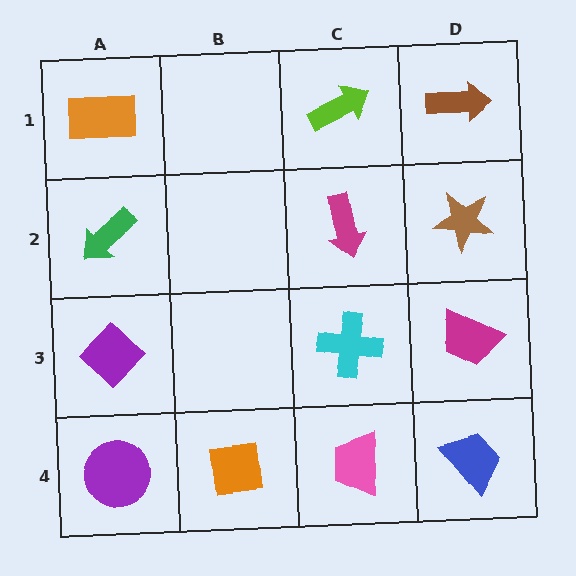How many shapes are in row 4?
4 shapes.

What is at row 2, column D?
A brown star.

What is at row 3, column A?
A purple diamond.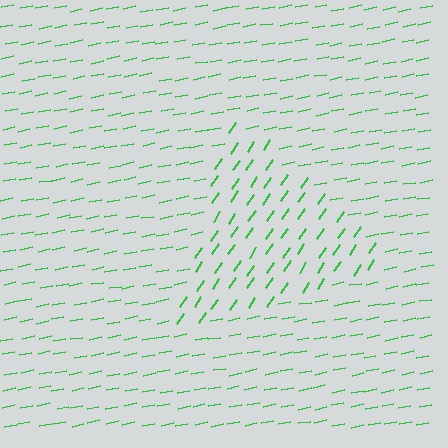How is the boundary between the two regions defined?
The boundary is defined purely by a change in line orientation (approximately 45 degrees difference). All lines are the same color and thickness.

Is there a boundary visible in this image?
Yes, there is a texture boundary formed by a change in line orientation.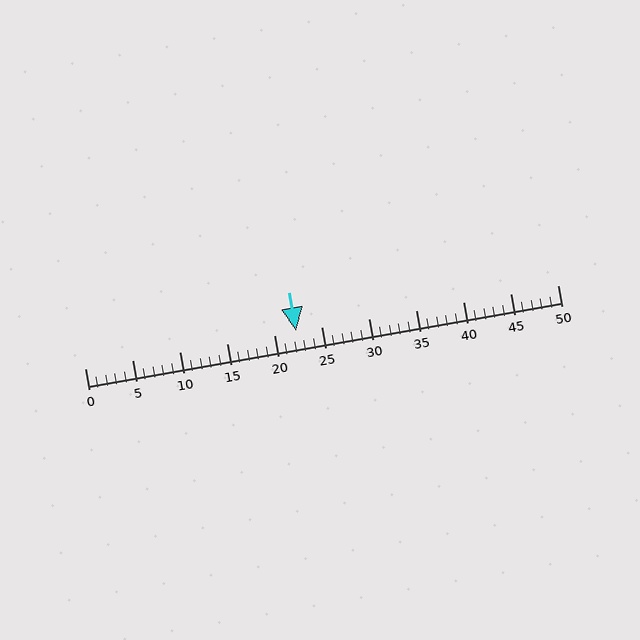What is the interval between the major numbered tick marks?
The major tick marks are spaced 5 units apart.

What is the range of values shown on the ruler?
The ruler shows values from 0 to 50.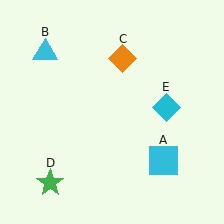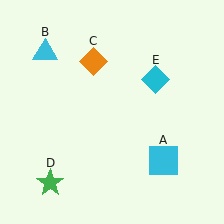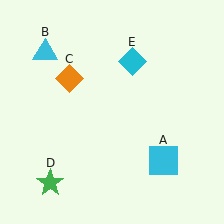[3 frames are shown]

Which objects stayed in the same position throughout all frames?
Cyan square (object A) and cyan triangle (object B) and green star (object D) remained stationary.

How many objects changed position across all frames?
2 objects changed position: orange diamond (object C), cyan diamond (object E).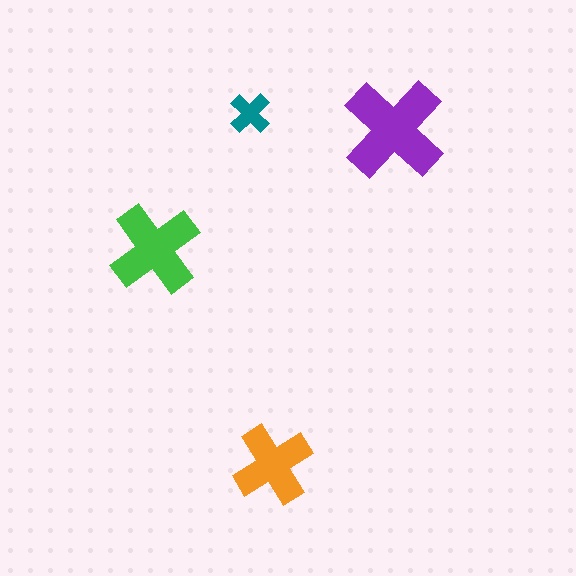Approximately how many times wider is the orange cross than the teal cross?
About 2 times wider.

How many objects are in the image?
There are 4 objects in the image.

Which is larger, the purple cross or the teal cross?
The purple one.